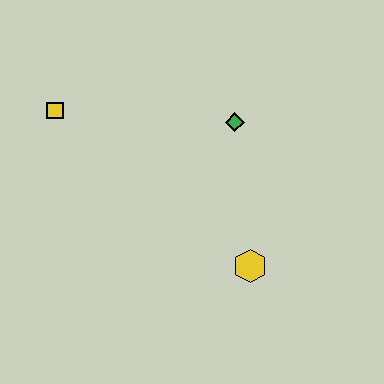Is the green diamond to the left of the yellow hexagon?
Yes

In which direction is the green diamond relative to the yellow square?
The green diamond is to the right of the yellow square.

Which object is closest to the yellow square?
The green diamond is closest to the yellow square.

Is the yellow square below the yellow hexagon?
No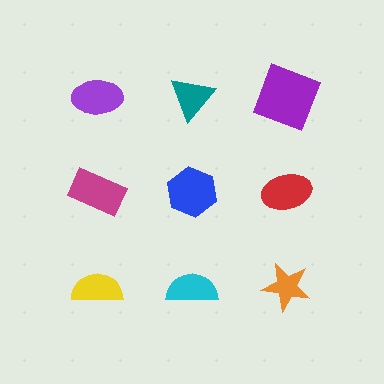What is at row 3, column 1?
A yellow semicircle.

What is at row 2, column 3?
A red ellipse.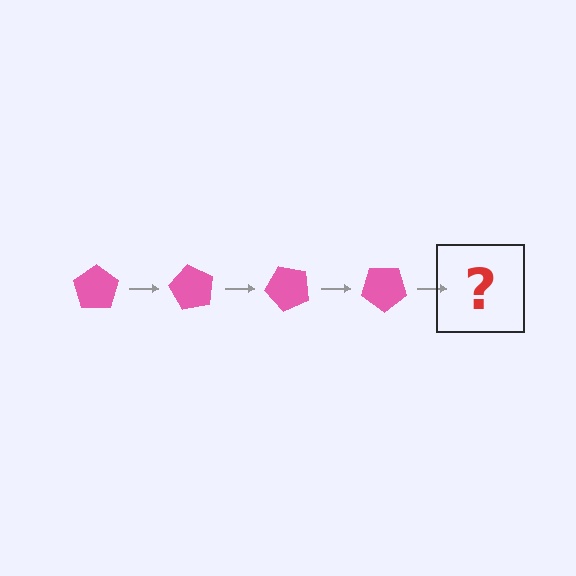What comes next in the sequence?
The next element should be a pink pentagon rotated 240 degrees.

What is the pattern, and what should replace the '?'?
The pattern is that the pentagon rotates 60 degrees each step. The '?' should be a pink pentagon rotated 240 degrees.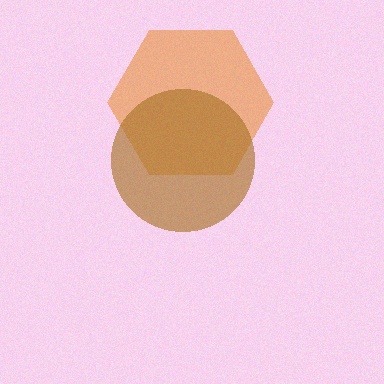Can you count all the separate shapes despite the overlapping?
Yes, there are 2 separate shapes.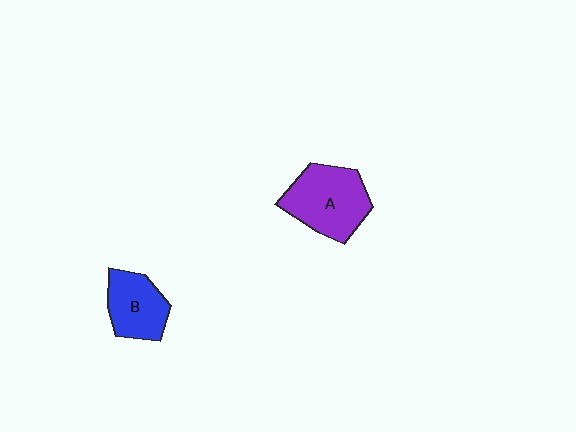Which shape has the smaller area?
Shape B (blue).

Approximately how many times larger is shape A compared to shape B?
Approximately 1.4 times.